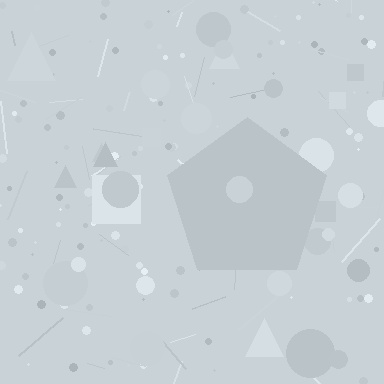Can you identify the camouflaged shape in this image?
The camouflaged shape is a pentagon.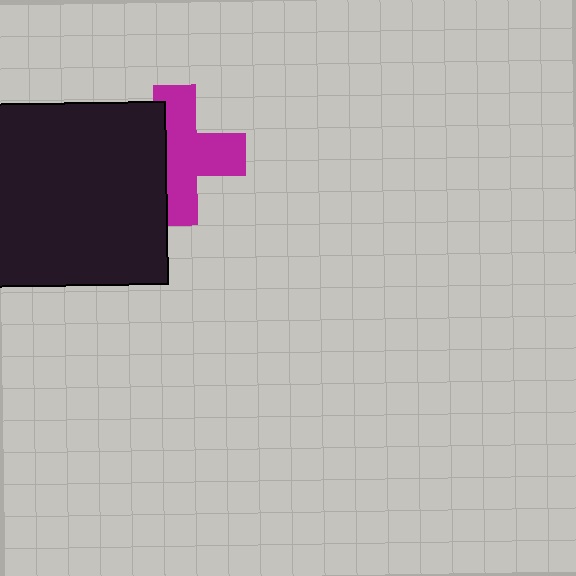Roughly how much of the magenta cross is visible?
About half of it is visible (roughly 63%).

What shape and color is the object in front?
The object in front is a black square.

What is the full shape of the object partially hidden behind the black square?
The partially hidden object is a magenta cross.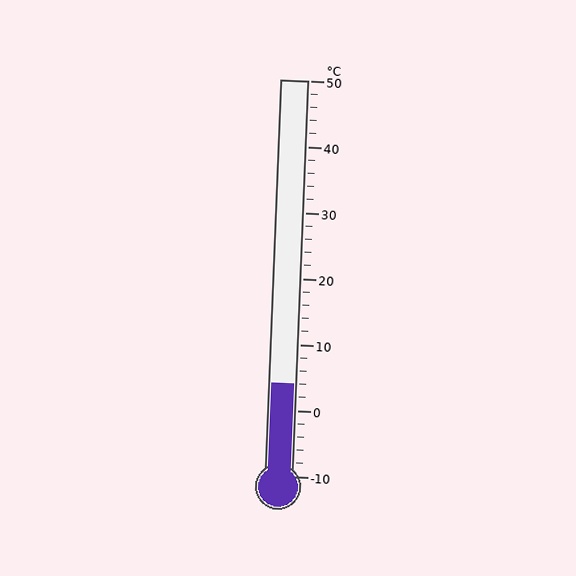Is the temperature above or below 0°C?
The temperature is above 0°C.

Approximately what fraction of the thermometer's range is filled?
The thermometer is filled to approximately 25% of its range.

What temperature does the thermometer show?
The thermometer shows approximately 4°C.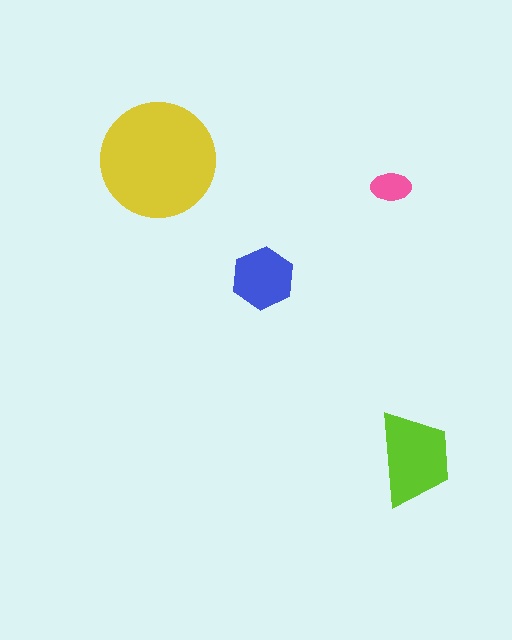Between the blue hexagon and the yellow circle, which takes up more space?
The yellow circle.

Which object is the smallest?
The pink ellipse.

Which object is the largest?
The yellow circle.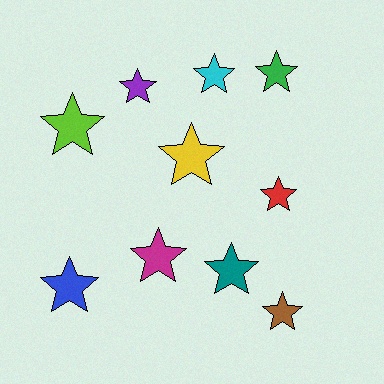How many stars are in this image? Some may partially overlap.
There are 10 stars.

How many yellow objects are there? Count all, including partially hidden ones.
There is 1 yellow object.